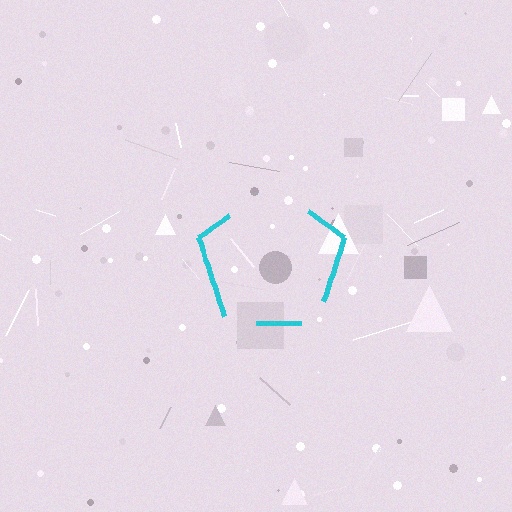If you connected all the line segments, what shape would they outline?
They would outline a pentagon.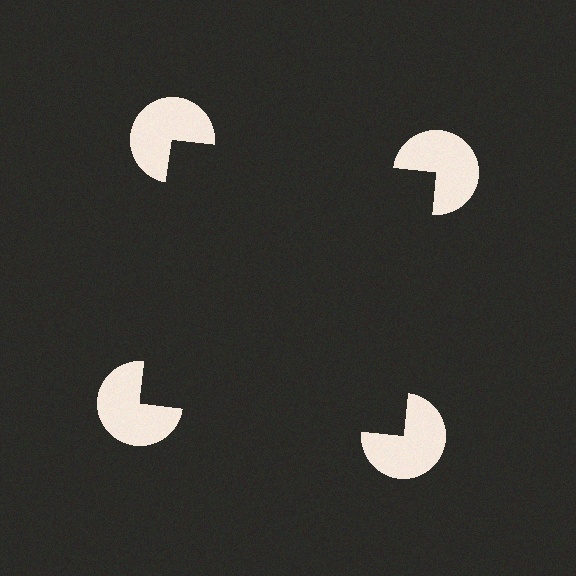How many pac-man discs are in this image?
There are 4 — one at each vertex of the illusory square.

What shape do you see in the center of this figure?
An illusory square — its edges are inferred from the aligned wedge cuts in the pac-man discs, not physically drawn.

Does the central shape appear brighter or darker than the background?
It typically appears slightly darker than the background, even though no actual brightness change is drawn.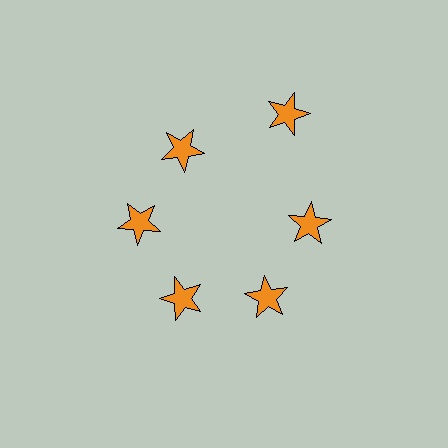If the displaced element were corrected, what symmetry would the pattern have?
It would have 6-fold rotational symmetry — the pattern would map onto itself every 60 degrees.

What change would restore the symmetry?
The symmetry would be restored by moving it inward, back onto the ring so that all 6 stars sit at equal angles and equal distance from the center.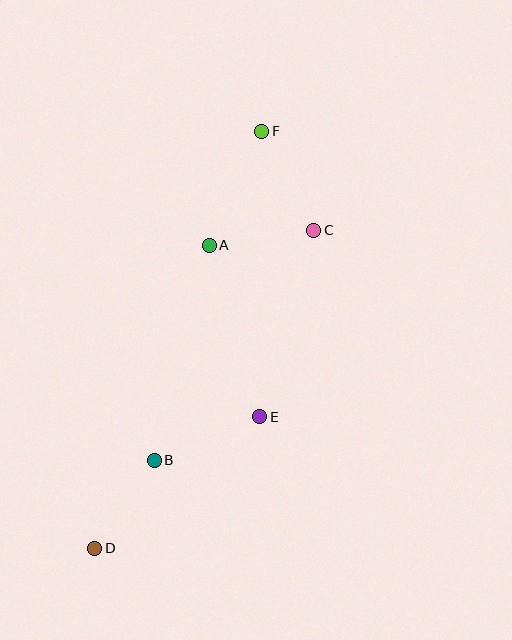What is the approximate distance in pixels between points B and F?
The distance between B and F is approximately 346 pixels.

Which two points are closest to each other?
Points A and C are closest to each other.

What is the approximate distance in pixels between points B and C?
The distance between B and C is approximately 280 pixels.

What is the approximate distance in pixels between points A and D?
The distance between A and D is approximately 324 pixels.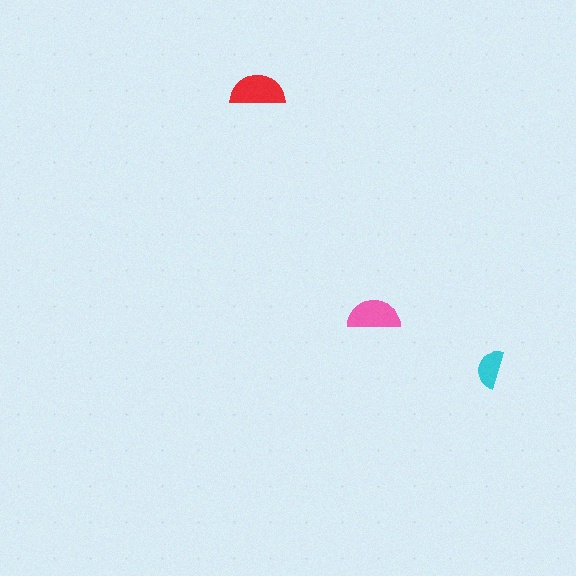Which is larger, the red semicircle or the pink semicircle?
The red one.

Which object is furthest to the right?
The cyan semicircle is rightmost.